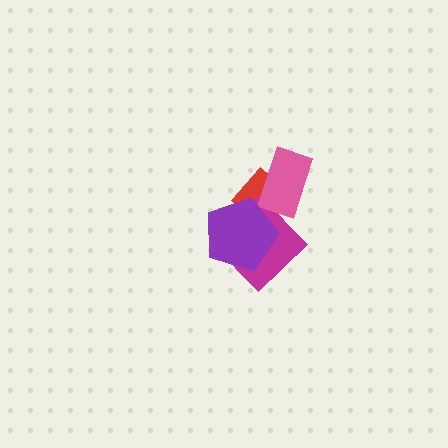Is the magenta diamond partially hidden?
Yes, it is partially covered by another shape.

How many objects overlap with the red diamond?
3 objects overlap with the red diamond.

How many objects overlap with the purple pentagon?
2 objects overlap with the purple pentagon.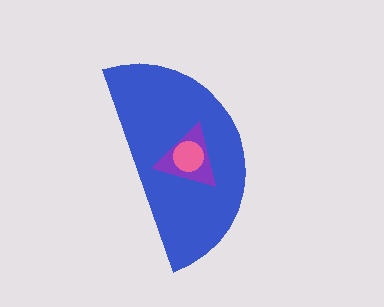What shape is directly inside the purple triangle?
The pink circle.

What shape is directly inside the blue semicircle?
The purple triangle.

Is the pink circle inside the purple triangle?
Yes.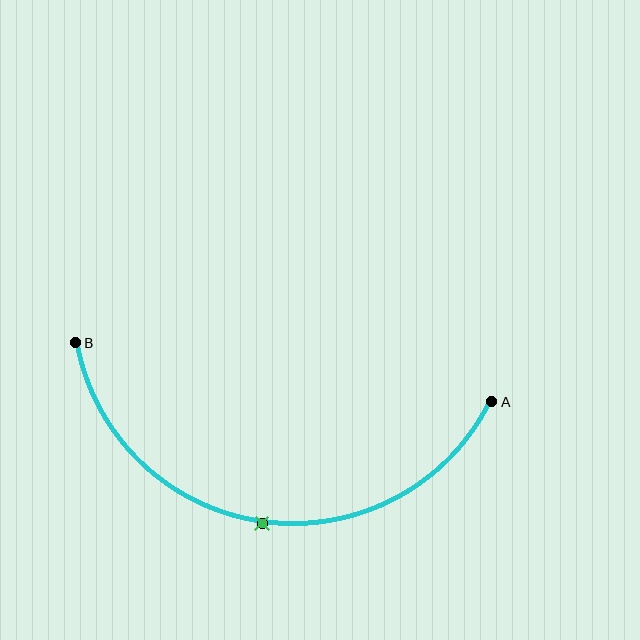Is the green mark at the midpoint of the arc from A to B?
Yes. The green mark lies on the arc at equal arc-length from both A and B — it is the arc midpoint.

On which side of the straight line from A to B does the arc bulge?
The arc bulges below the straight line connecting A and B.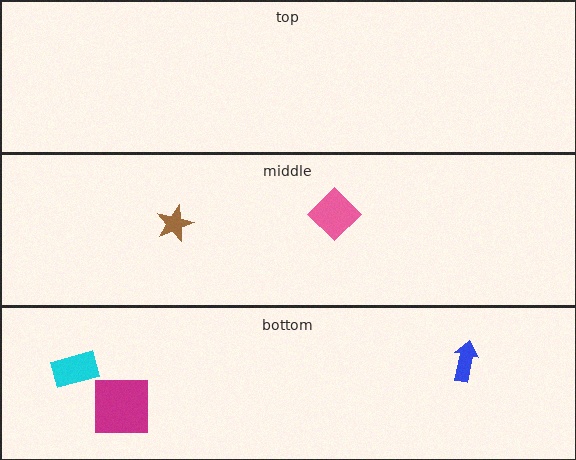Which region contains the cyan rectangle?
The bottom region.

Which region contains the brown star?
The middle region.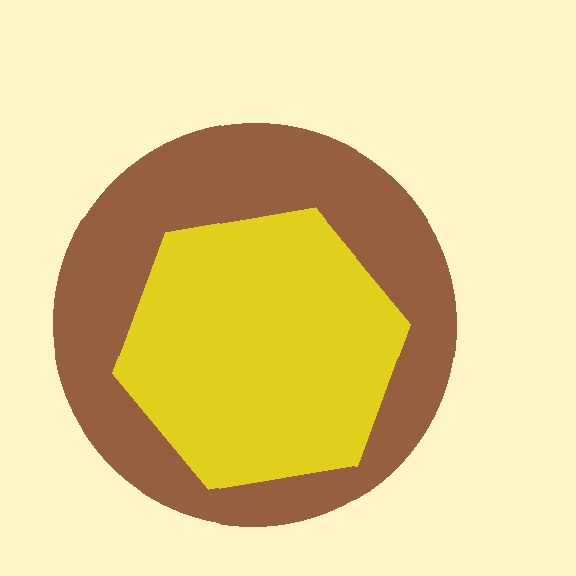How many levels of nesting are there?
2.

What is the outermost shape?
The brown circle.